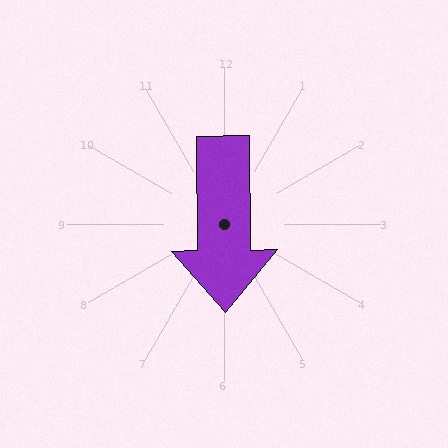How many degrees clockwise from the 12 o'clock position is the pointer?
Approximately 179 degrees.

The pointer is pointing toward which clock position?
Roughly 6 o'clock.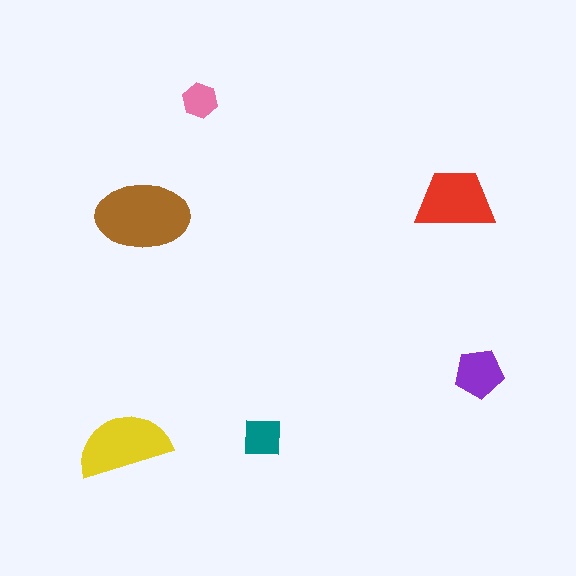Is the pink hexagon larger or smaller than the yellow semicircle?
Smaller.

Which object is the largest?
The brown ellipse.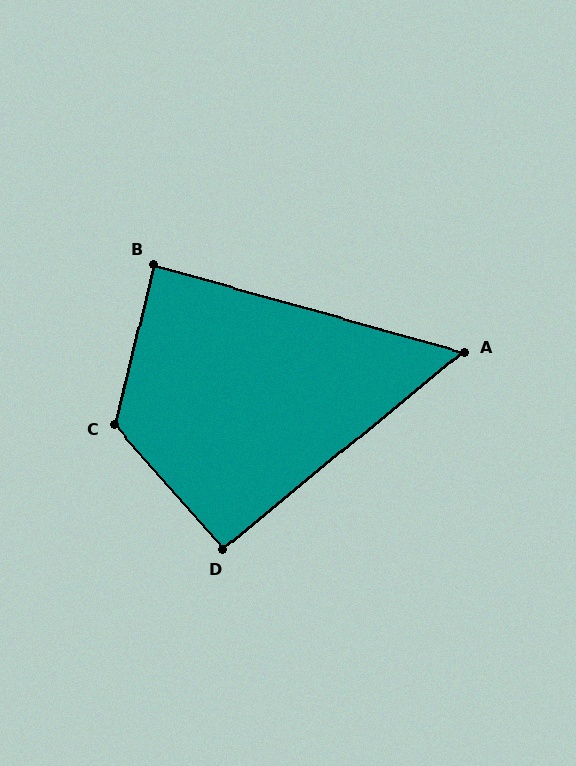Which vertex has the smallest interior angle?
A, at approximately 55 degrees.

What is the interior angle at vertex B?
Approximately 88 degrees (approximately right).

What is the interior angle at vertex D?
Approximately 92 degrees (approximately right).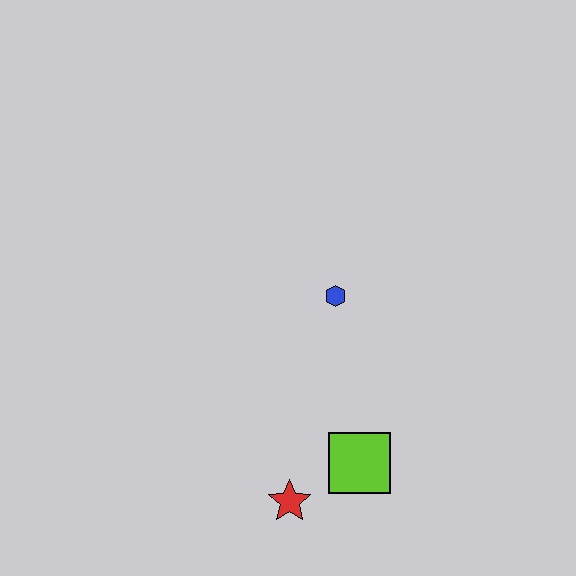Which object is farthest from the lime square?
The blue hexagon is farthest from the lime square.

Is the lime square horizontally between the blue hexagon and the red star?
No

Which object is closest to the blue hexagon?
The lime square is closest to the blue hexagon.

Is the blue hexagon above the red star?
Yes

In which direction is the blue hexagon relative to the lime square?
The blue hexagon is above the lime square.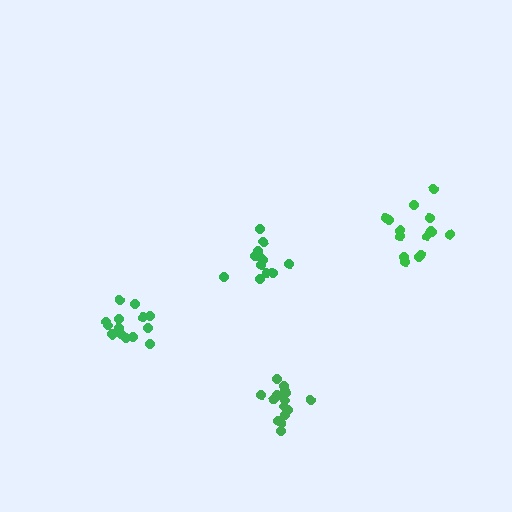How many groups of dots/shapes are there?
There are 4 groups.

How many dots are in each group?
Group 1: 15 dots, Group 2: 15 dots, Group 3: 12 dots, Group 4: 15 dots (57 total).